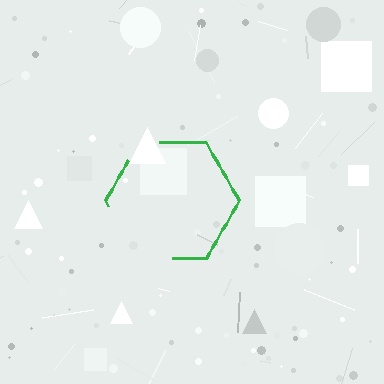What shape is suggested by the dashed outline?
The dashed outline suggests a hexagon.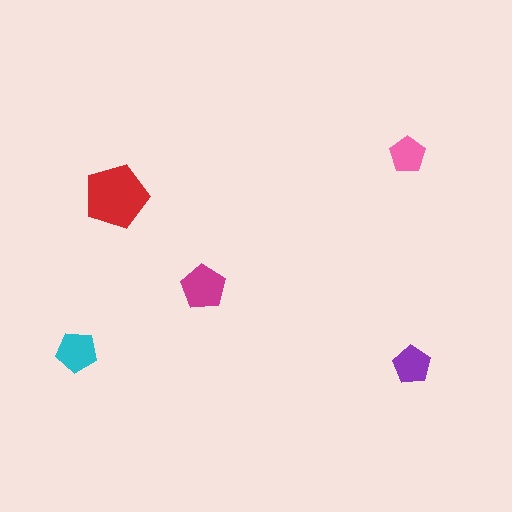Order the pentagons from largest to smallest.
the red one, the magenta one, the cyan one, the purple one, the pink one.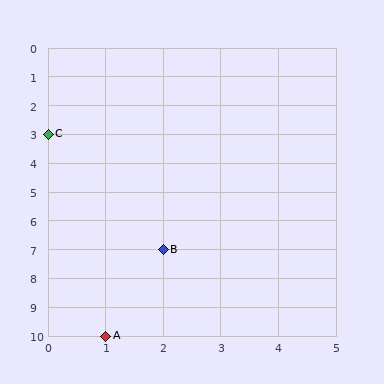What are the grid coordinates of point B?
Point B is at grid coordinates (2, 7).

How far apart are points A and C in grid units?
Points A and C are 1 column and 7 rows apart (about 7.1 grid units diagonally).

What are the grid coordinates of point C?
Point C is at grid coordinates (0, 3).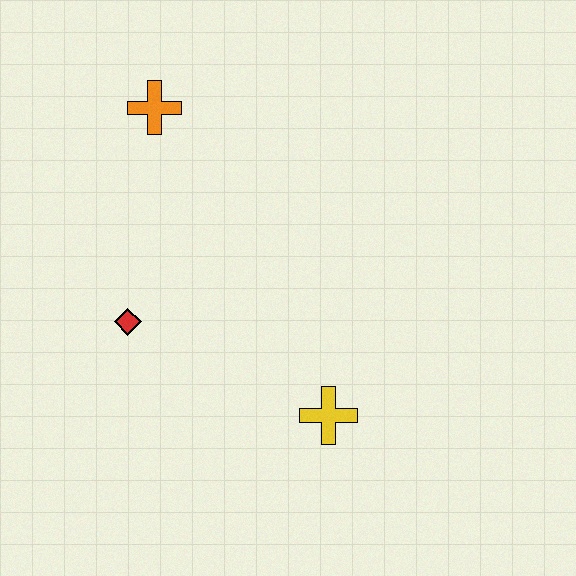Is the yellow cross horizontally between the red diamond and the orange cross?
No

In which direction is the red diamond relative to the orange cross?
The red diamond is below the orange cross.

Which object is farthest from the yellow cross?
The orange cross is farthest from the yellow cross.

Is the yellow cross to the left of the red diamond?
No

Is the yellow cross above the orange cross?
No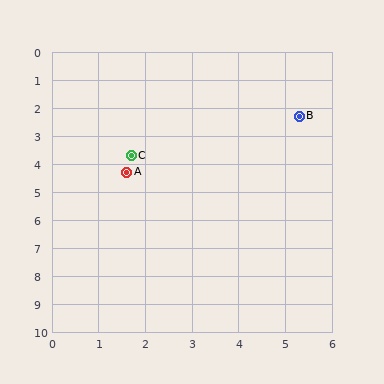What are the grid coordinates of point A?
Point A is at approximately (1.6, 4.3).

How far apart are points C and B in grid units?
Points C and B are about 3.9 grid units apart.